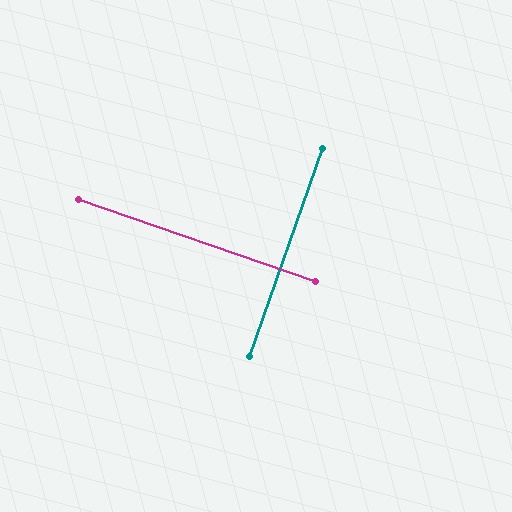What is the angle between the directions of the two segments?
Approximately 90 degrees.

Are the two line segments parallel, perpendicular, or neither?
Perpendicular — they meet at approximately 90°.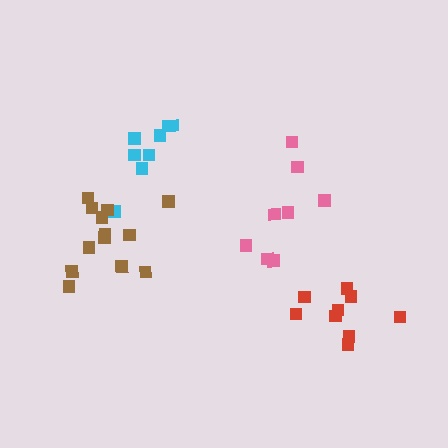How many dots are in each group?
Group 1: 9 dots, Group 2: 8 dots, Group 3: 8 dots, Group 4: 13 dots (38 total).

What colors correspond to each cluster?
The clusters are colored: red, pink, cyan, brown.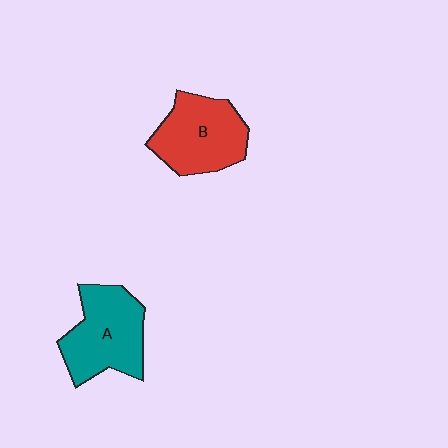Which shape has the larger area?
Shape A (teal).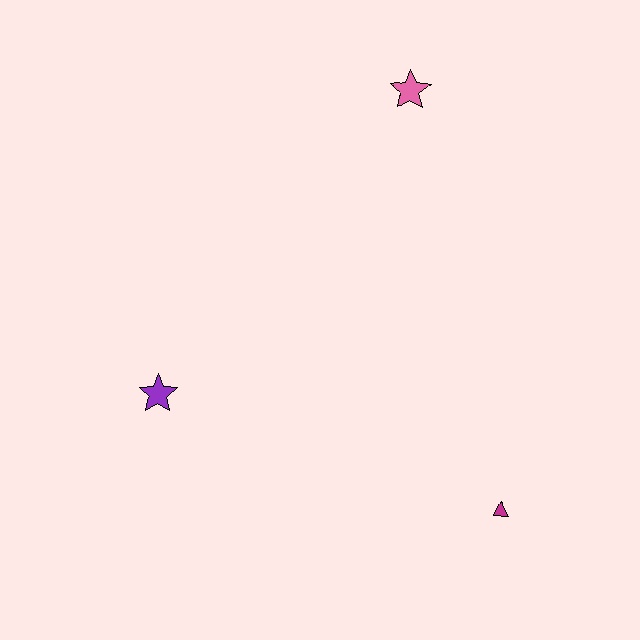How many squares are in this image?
There are no squares.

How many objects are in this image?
There are 3 objects.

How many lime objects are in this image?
There are no lime objects.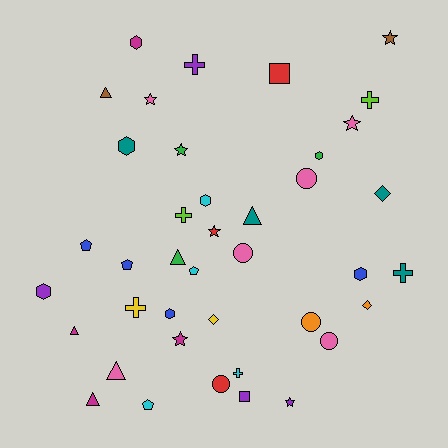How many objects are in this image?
There are 40 objects.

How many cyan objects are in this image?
There are 4 cyan objects.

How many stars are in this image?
There are 7 stars.